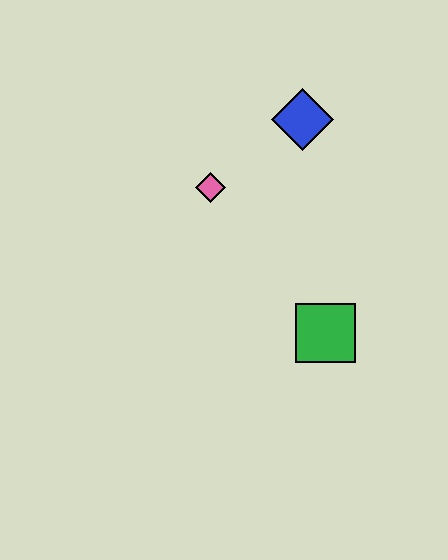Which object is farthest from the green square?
The blue diamond is farthest from the green square.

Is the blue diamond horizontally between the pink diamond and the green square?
Yes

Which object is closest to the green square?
The pink diamond is closest to the green square.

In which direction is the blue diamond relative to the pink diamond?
The blue diamond is to the right of the pink diamond.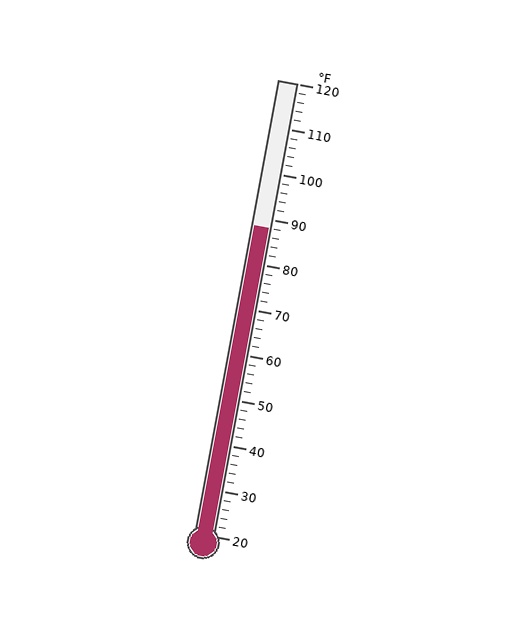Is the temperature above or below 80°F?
The temperature is above 80°F.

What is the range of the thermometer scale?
The thermometer scale ranges from 20°F to 120°F.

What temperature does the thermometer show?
The thermometer shows approximately 88°F.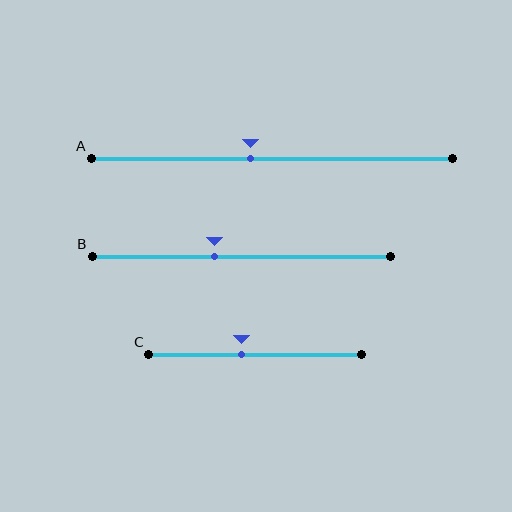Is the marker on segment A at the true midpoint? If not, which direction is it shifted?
No, the marker on segment A is shifted to the left by about 6% of the segment length.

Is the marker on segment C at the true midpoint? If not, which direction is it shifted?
No, the marker on segment C is shifted to the left by about 6% of the segment length.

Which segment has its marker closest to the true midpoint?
Segment A has its marker closest to the true midpoint.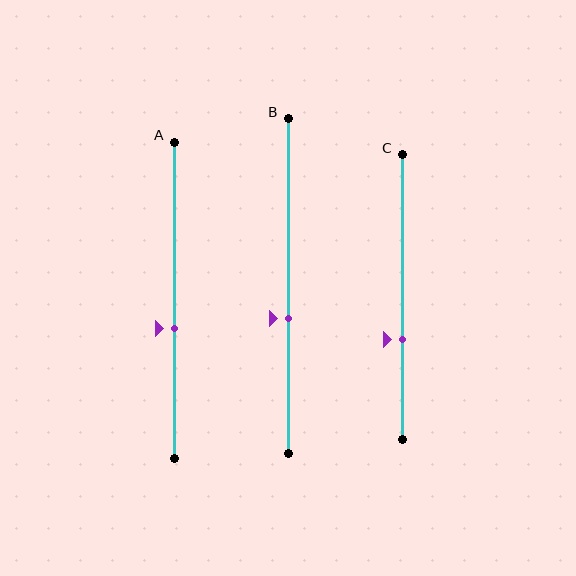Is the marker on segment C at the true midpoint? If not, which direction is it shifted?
No, the marker on segment C is shifted downward by about 15% of the segment length.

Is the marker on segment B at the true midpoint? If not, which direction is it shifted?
No, the marker on segment B is shifted downward by about 10% of the segment length.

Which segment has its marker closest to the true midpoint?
Segment A has its marker closest to the true midpoint.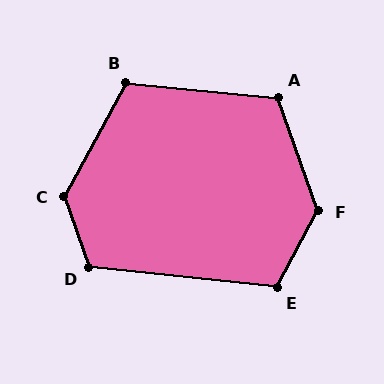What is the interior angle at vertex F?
Approximately 132 degrees (obtuse).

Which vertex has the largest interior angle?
C, at approximately 133 degrees.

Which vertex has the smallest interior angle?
E, at approximately 112 degrees.